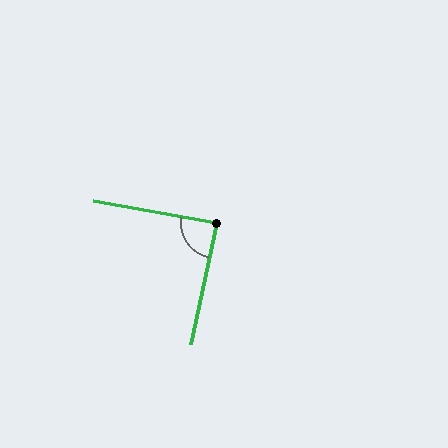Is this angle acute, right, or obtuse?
It is approximately a right angle.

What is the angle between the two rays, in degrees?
Approximately 88 degrees.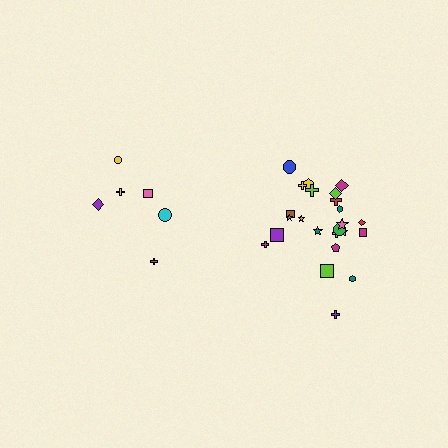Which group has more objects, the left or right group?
The right group.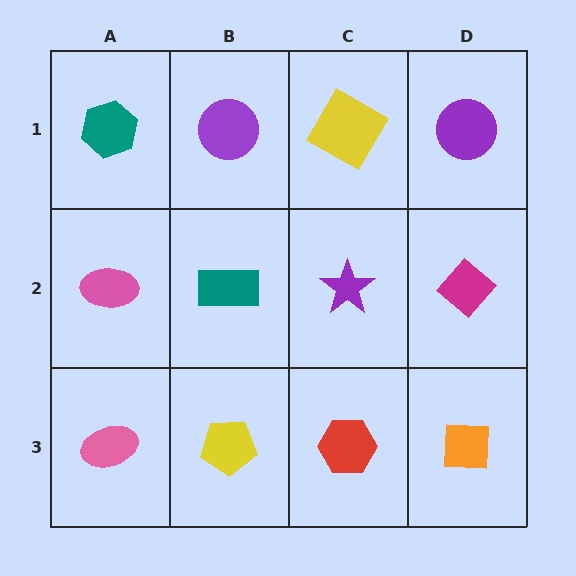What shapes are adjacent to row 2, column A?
A teal hexagon (row 1, column A), a pink ellipse (row 3, column A), a teal rectangle (row 2, column B).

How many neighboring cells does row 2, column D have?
3.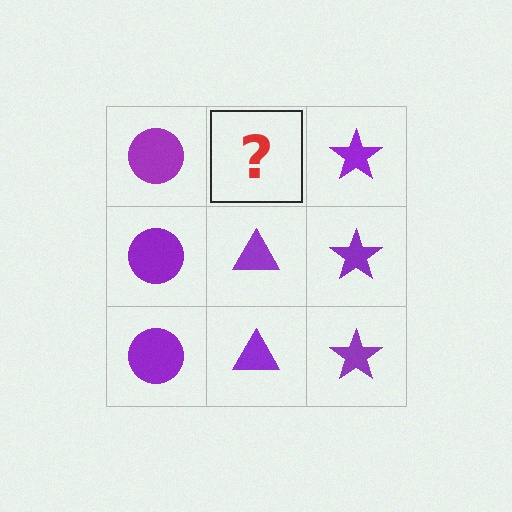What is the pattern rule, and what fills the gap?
The rule is that each column has a consistent shape. The gap should be filled with a purple triangle.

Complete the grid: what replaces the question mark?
The question mark should be replaced with a purple triangle.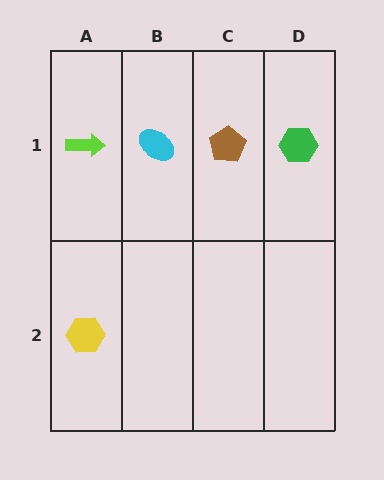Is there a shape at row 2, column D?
No, that cell is empty.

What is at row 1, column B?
A cyan ellipse.